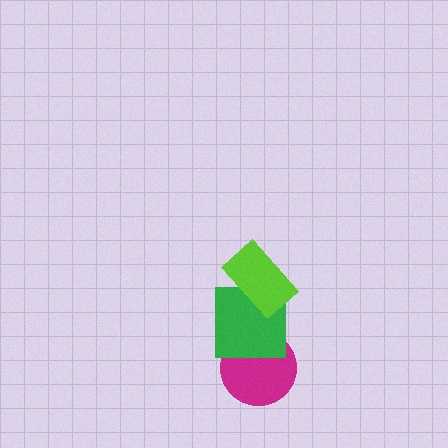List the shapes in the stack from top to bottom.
From top to bottom: the lime rectangle, the green square, the magenta circle.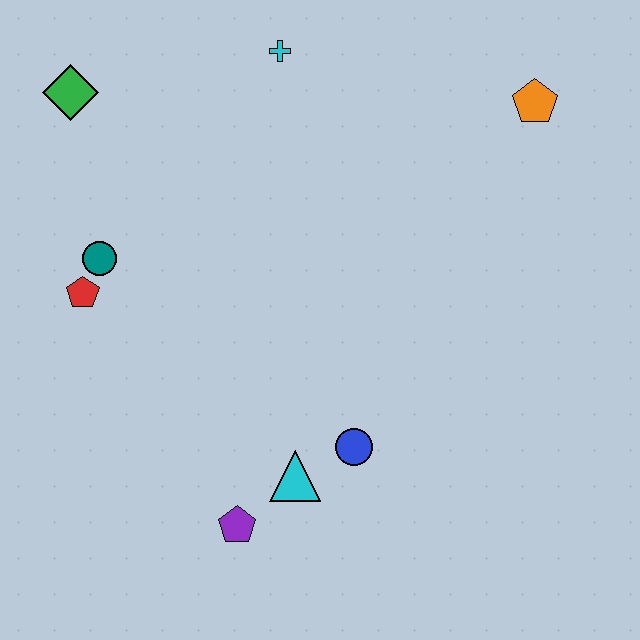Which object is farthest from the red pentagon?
The orange pentagon is farthest from the red pentagon.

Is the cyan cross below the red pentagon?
No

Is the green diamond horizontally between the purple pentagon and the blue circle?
No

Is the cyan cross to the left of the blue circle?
Yes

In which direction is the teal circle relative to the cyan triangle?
The teal circle is above the cyan triangle.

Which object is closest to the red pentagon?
The teal circle is closest to the red pentagon.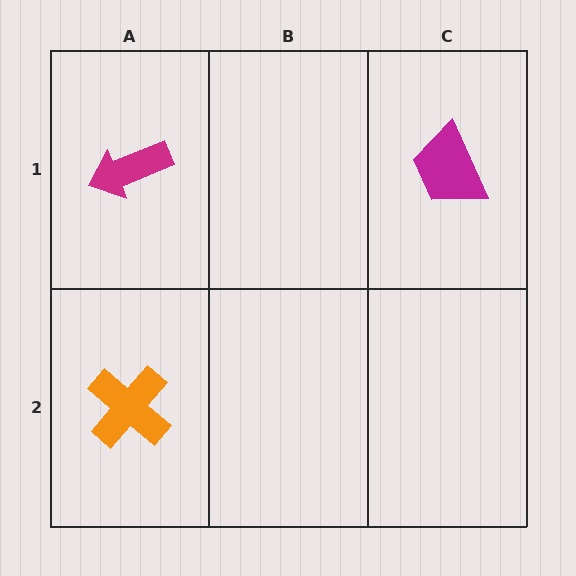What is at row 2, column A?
An orange cross.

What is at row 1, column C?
A magenta trapezoid.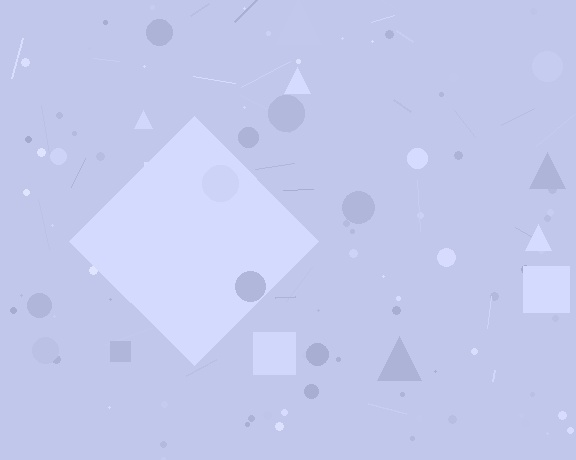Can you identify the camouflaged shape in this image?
The camouflaged shape is a diamond.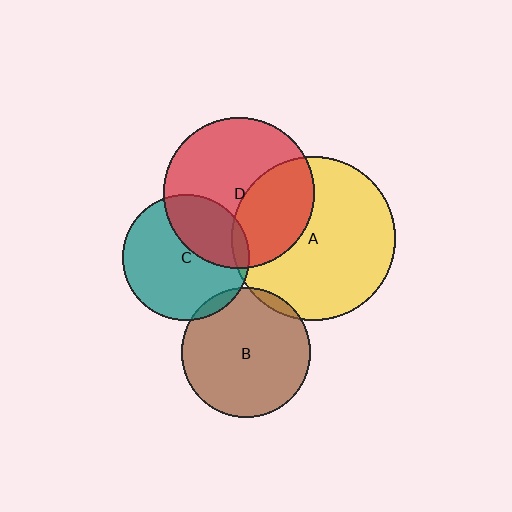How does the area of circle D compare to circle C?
Approximately 1.4 times.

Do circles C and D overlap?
Yes.